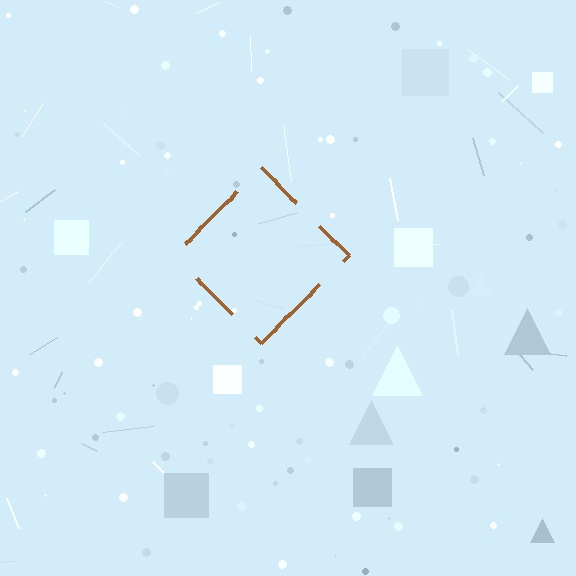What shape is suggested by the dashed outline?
The dashed outline suggests a diamond.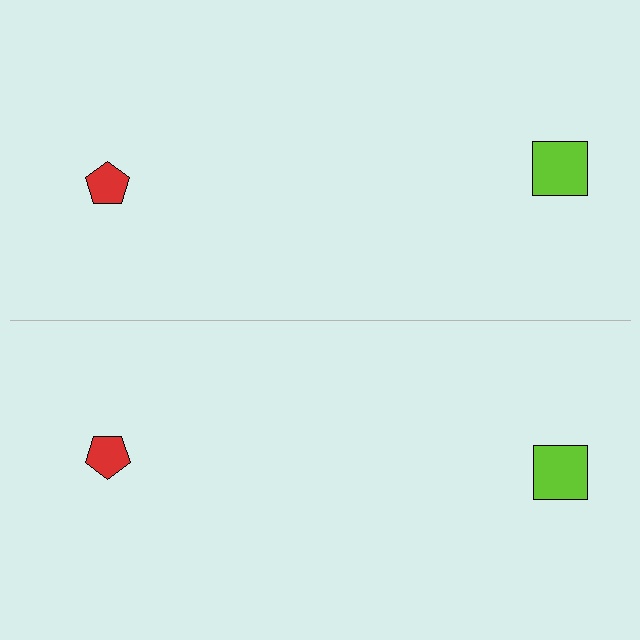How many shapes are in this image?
There are 4 shapes in this image.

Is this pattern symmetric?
Yes, this pattern has bilateral (reflection) symmetry.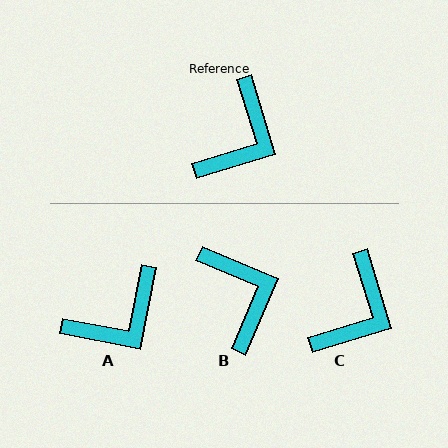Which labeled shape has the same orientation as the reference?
C.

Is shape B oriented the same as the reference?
No, it is off by about 50 degrees.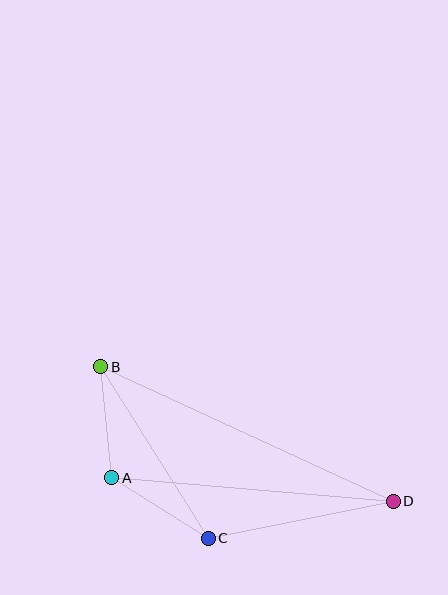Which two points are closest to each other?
Points A and B are closest to each other.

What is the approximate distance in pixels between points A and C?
The distance between A and C is approximately 114 pixels.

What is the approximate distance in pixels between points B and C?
The distance between B and C is approximately 202 pixels.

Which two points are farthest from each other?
Points B and D are farthest from each other.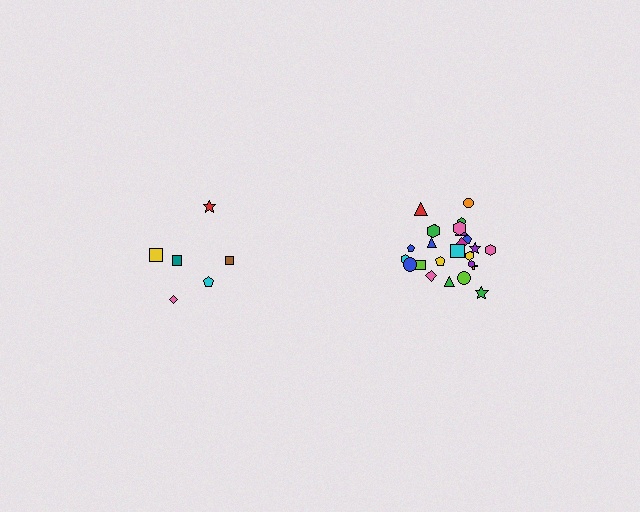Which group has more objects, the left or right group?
The right group.